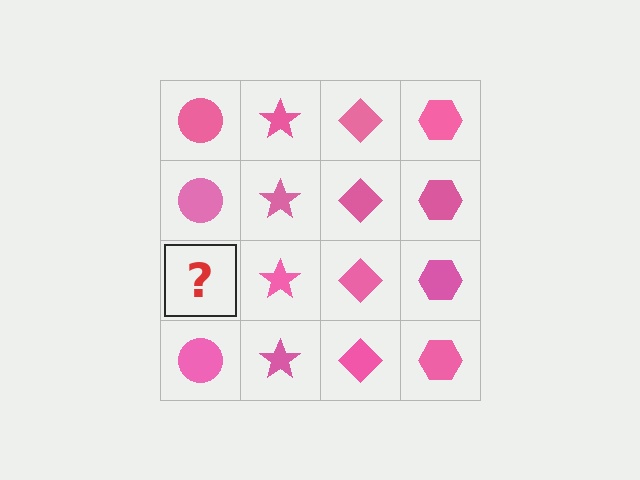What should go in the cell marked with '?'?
The missing cell should contain a pink circle.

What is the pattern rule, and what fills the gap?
The rule is that each column has a consistent shape. The gap should be filled with a pink circle.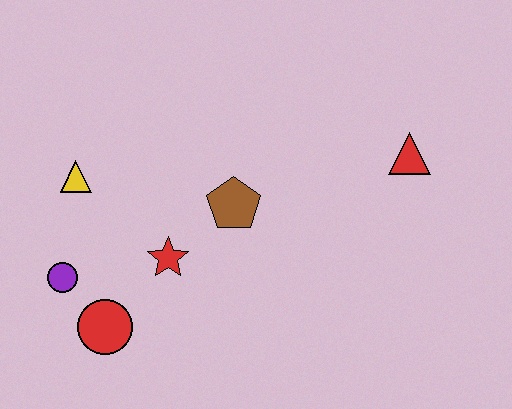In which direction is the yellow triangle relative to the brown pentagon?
The yellow triangle is to the left of the brown pentagon.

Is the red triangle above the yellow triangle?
Yes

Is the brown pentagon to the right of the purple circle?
Yes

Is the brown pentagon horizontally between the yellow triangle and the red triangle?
Yes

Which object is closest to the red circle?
The purple circle is closest to the red circle.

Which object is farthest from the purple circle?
The red triangle is farthest from the purple circle.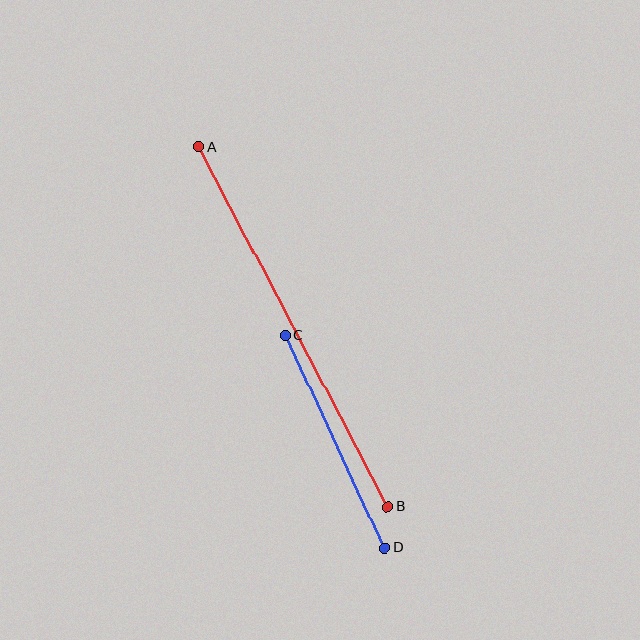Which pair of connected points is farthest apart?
Points A and B are farthest apart.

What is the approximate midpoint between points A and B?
The midpoint is at approximately (293, 327) pixels.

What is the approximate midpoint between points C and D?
The midpoint is at approximately (335, 442) pixels.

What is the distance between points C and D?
The distance is approximately 234 pixels.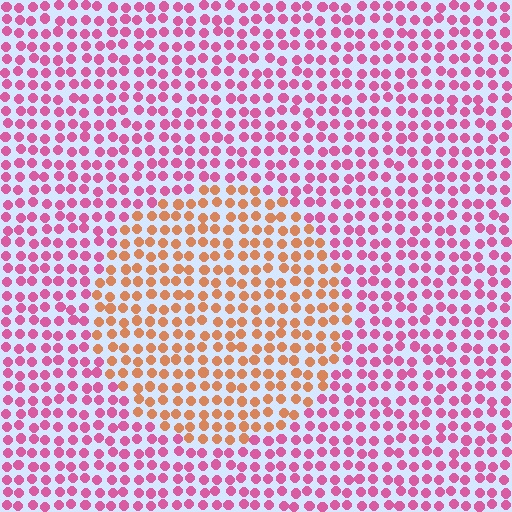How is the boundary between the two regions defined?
The boundary is defined purely by a slight shift in hue (about 53 degrees). Spacing, size, and orientation are identical on both sides.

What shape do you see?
I see a circle.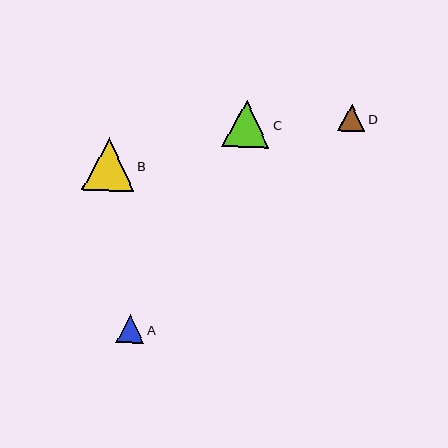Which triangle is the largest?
Triangle B is the largest with a size of approximately 52 pixels.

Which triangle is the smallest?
Triangle D is the smallest with a size of approximately 27 pixels.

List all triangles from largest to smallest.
From largest to smallest: B, C, A, D.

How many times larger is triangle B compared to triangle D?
Triangle B is approximately 1.9 times the size of triangle D.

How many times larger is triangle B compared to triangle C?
Triangle B is approximately 1.1 times the size of triangle C.